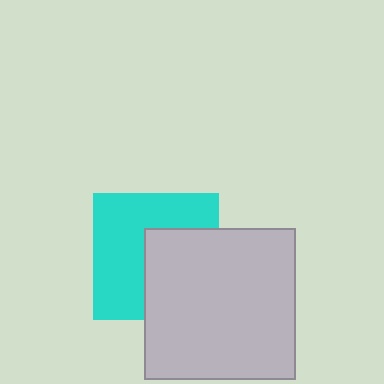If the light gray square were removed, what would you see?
You would see the complete cyan square.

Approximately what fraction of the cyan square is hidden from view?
Roughly 44% of the cyan square is hidden behind the light gray square.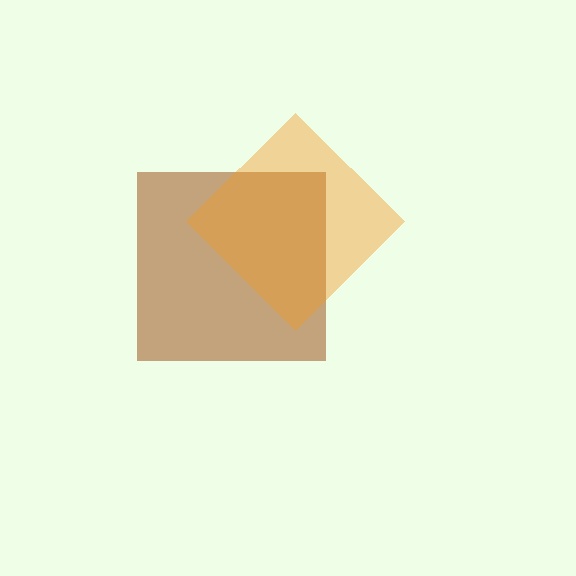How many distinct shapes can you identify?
There are 2 distinct shapes: a brown square, an orange diamond.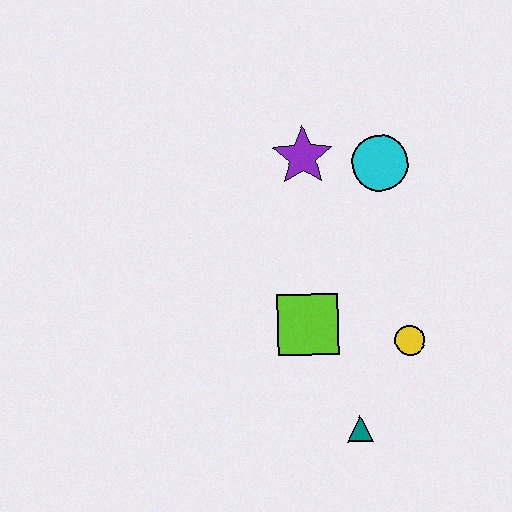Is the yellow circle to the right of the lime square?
Yes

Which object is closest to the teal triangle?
The yellow circle is closest to the teal triangle.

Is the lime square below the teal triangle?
No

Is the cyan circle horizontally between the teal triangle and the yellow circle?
Yes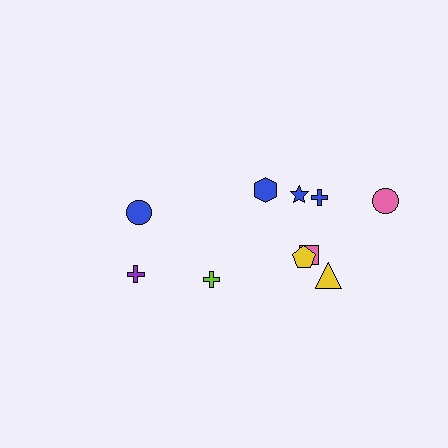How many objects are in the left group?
There are 3 objects.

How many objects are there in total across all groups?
There are 10 objects.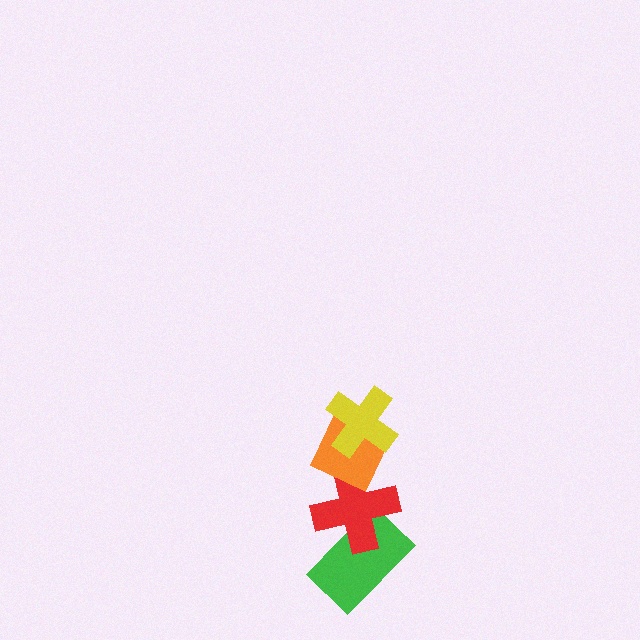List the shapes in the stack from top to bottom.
From top to bottom: the yellow cross, the orange diamond, the red cross, the green rectangle.